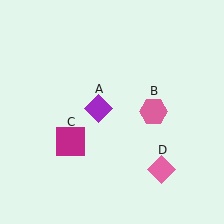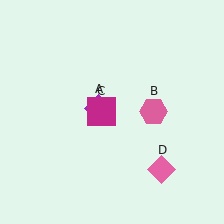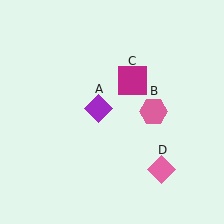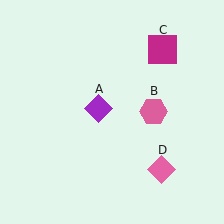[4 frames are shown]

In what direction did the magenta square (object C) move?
The magenta square (object C) moved up and to the right.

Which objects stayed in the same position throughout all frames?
Purple diamond (object A) and pink hexagon (object B) and pink diamond (object D) remained stationary.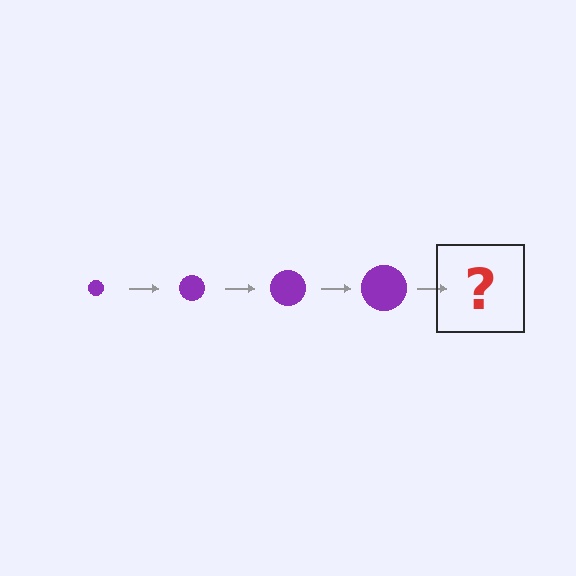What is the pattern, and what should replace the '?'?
The pattern is that the circle gets progressively larger each step. The '?' should be a purple circle, larger than the previous one.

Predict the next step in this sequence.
The next step is a purple circle, larger than the previous one.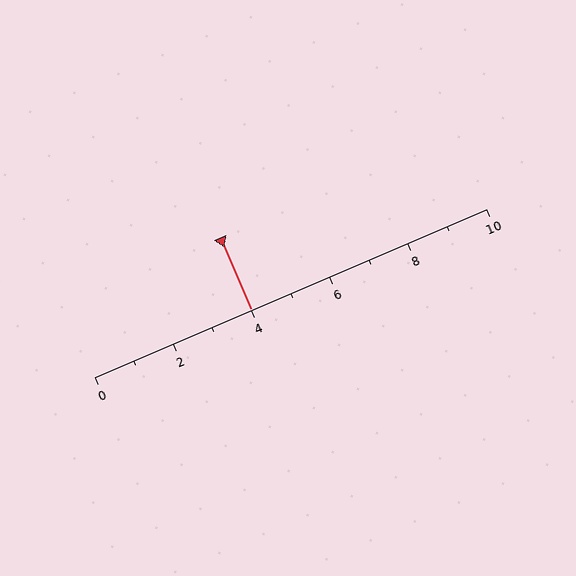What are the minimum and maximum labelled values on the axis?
The axis runs from 0 to 10.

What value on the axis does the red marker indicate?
The marker indicates approximately 4.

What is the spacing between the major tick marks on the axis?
The major ticks are spaced 2 apart.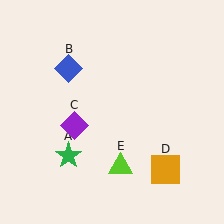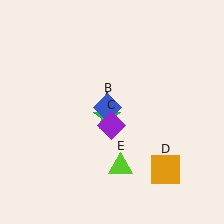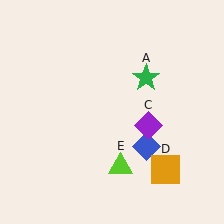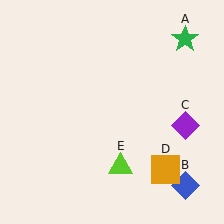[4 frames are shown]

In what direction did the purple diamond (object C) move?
The purple diamond (object C) moved right.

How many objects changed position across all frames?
3 objects changed position: green star (object A), blue diamond (object B), purple diamond (object C).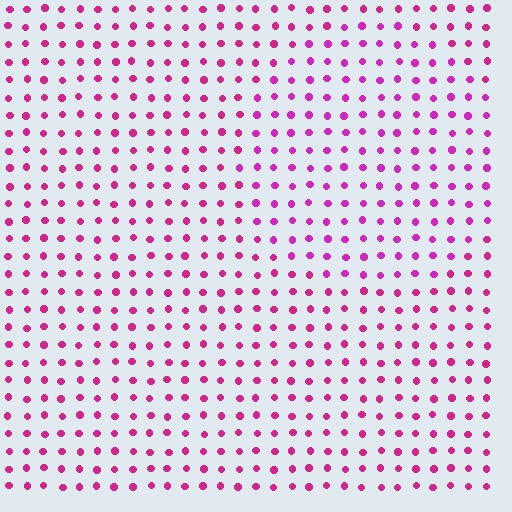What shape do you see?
I see a circle.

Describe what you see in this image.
The image is filled with small magenta elements in a uniform arrangement. A circle-shaped region is visible where the elements are tinted to a slightly different hue, forming a subtle color boundary.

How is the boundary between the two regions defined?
The boundary is defined purely by a slight shift in hue (about 18 degrees). Spacing, size, and orientation are identical on both sides.